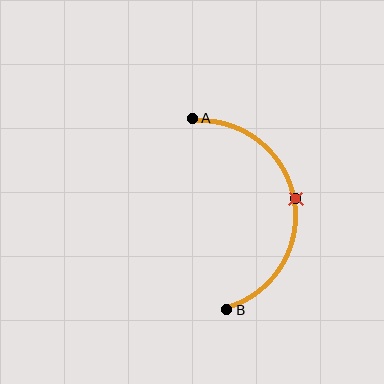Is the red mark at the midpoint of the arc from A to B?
Yes. The red mark lies on the arc at equal arc-length from both A and B — it is the arc midpoint.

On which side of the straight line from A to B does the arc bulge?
The arc bulges to the right of the straight line connecting A and B.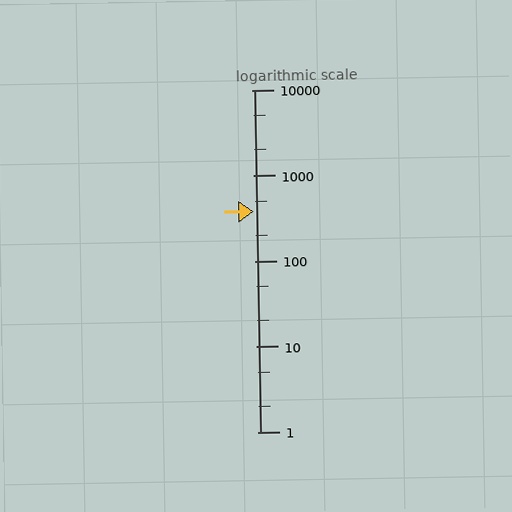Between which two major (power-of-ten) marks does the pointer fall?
The pointer is between 100 and 1000.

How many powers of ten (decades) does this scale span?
The scale spans 4 decades, from 1 to 10000.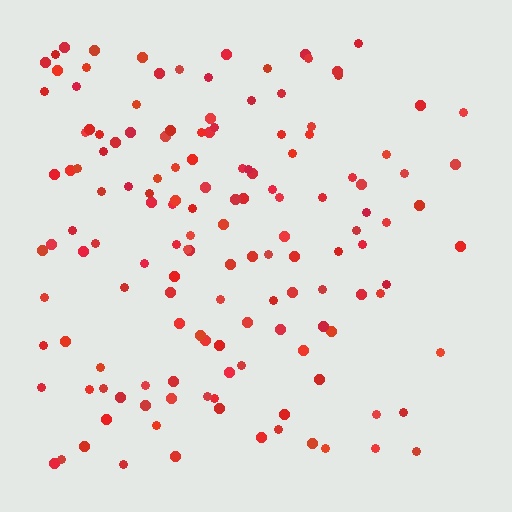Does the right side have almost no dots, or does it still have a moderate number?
Still a moderate number, just noticeably fewer than the left.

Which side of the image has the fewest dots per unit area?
The right.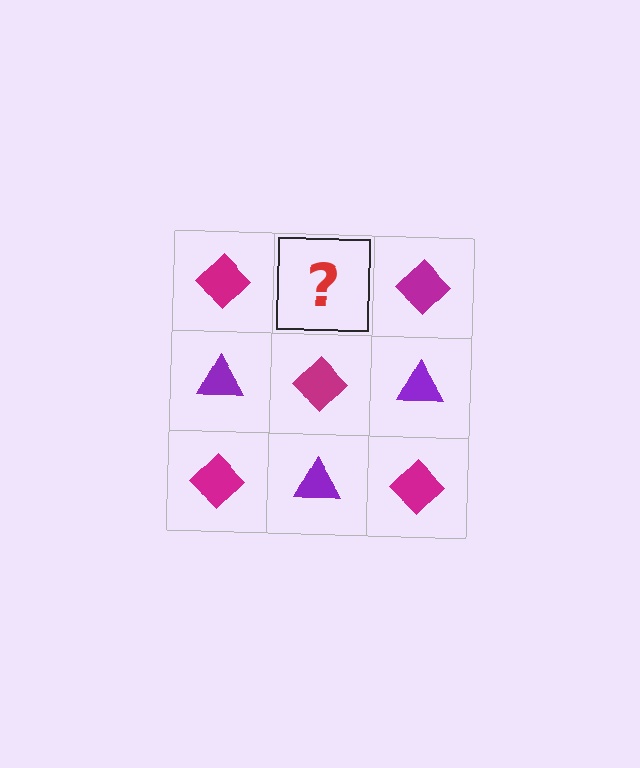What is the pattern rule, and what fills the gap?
The rule is that it alternates magenta diamond and purple triangle in a checkerboard pattern. The gap should be filled with a purple triangle.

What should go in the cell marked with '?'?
The missing cell should contain a purple triangle.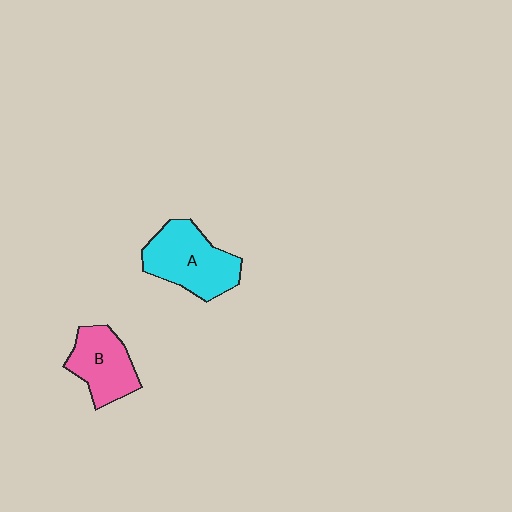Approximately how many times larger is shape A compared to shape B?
Approximately 1.3 times.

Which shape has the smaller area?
Shape B (pink).